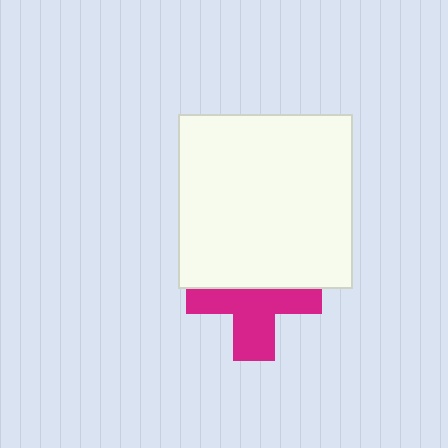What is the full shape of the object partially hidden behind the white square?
The partially hidden object is a magenta cross.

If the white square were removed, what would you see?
You would see the complete magenta cross.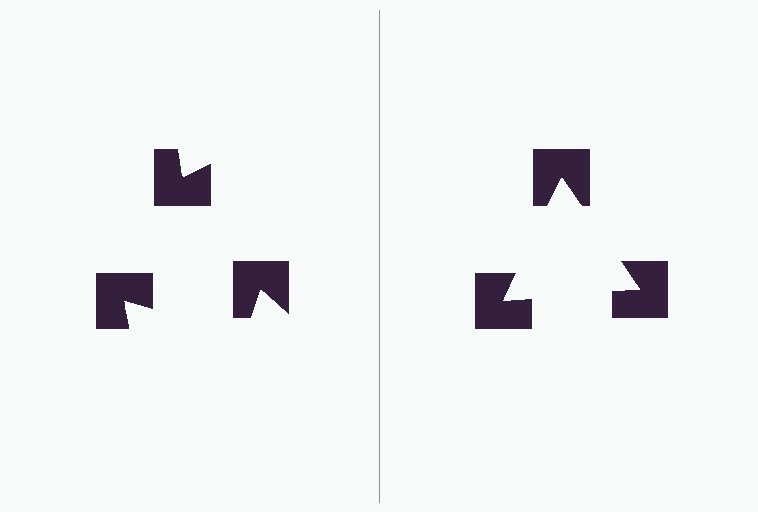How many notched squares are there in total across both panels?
6 — 3 on each side.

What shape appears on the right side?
An illusory triangle.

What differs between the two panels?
The notched squares are positioned identically on both sides; only the wedge orientations differ. On the right they align to a triangle; on the left they are misaligned.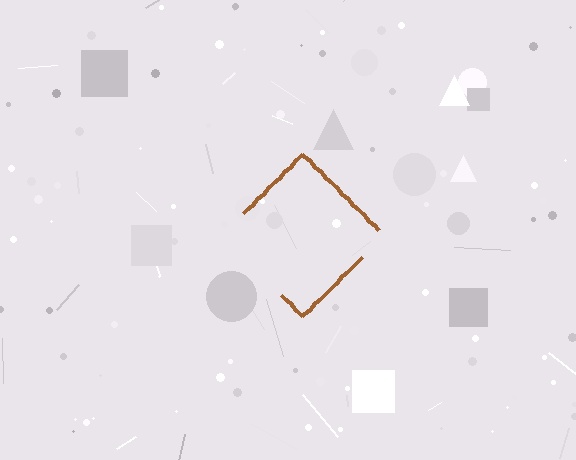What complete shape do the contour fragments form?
The contour fragments form a diamond.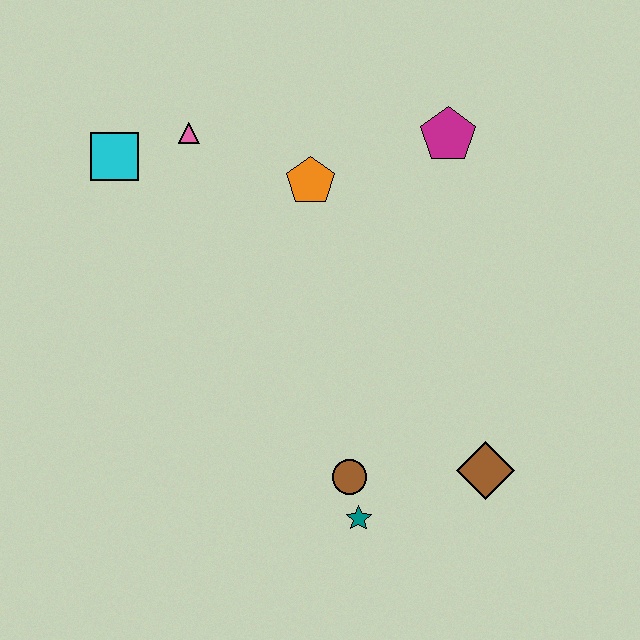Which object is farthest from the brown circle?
The cyan square is farthest from the brown circle.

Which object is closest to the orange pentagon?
The pink triangle is closest to the orange pentagon.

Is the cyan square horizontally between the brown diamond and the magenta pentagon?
No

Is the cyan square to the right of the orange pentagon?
No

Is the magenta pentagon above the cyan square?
Yes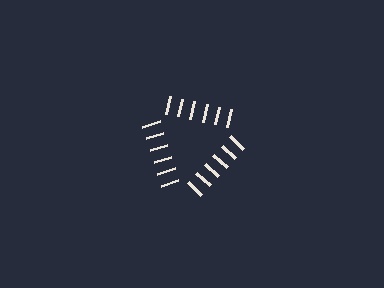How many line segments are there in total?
18 — 6 along each of the 3 edges.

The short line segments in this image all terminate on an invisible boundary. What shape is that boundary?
An illusory triangle — the line segments terminate on its edges but no continuous stroke is drawn.